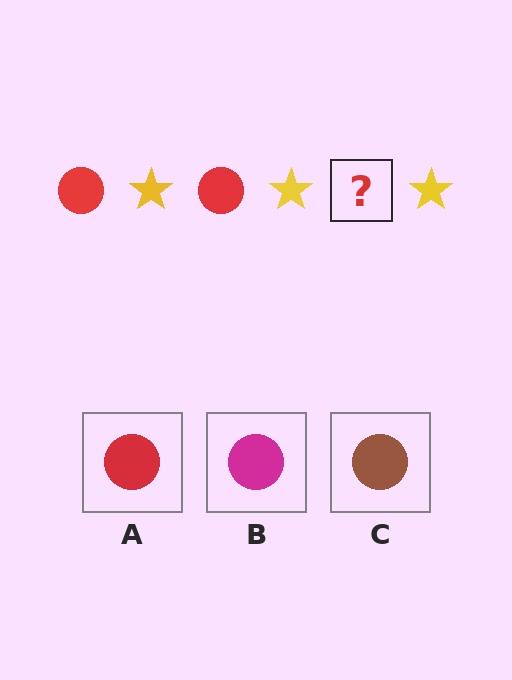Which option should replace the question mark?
Option A.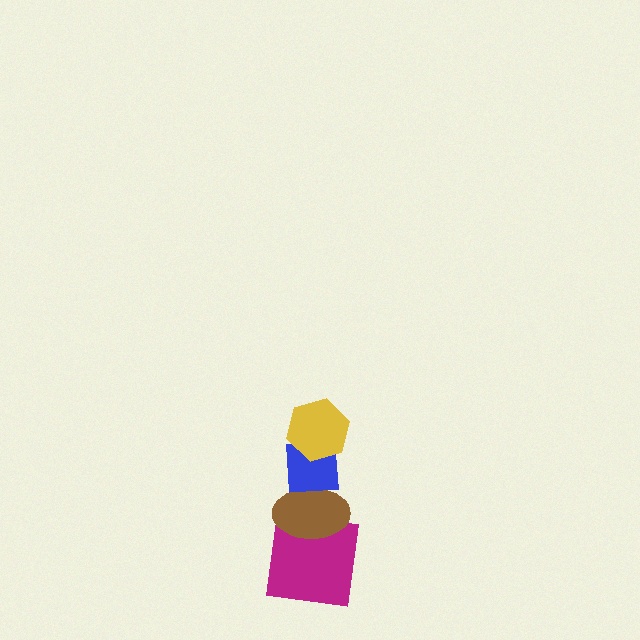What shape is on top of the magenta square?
The brown ellipse is on top of the magenta square.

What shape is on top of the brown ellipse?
The blue square is on top of the brown ellipse.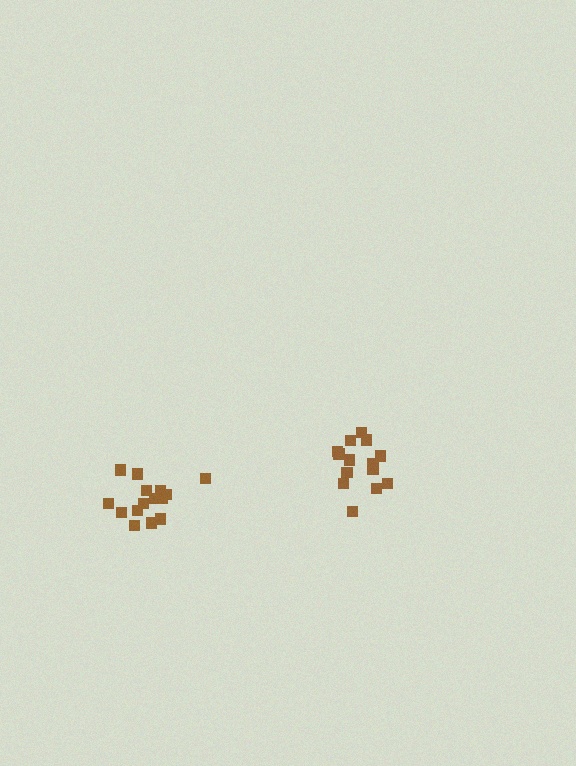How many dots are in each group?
Group 1: 14 dots, Group 2: 15 dots (29 total).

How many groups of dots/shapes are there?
There are 2 groups.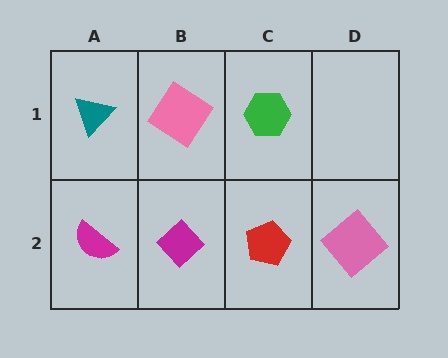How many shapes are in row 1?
3 shapes.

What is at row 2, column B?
A magenta diamond.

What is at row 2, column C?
A red pentagon.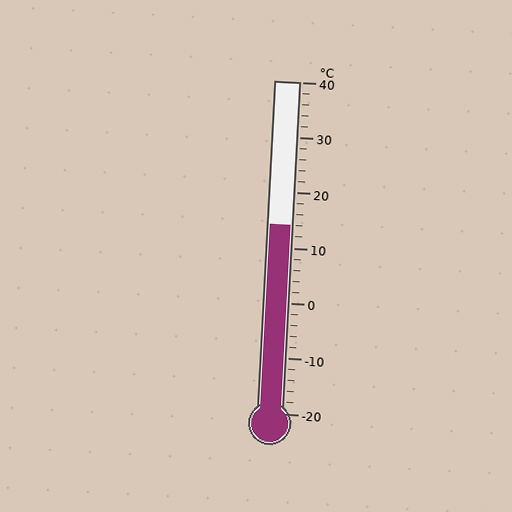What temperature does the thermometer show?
The thermometer shows approximately 14°C.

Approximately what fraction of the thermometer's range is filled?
The thermometer is filled to approximately 55% of its range.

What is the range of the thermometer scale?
The thermometer scale ranges from -20°C to 40°C.